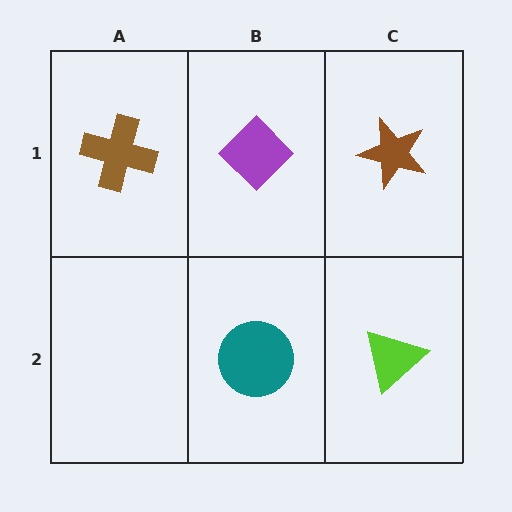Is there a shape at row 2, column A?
No, that cell is empty.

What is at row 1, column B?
A purple diamond.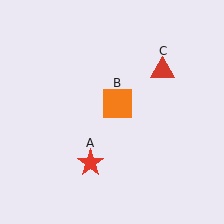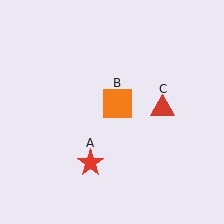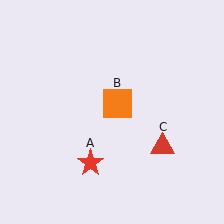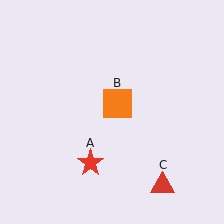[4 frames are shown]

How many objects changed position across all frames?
1 object changed position: red triangle (object C).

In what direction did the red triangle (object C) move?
The red triangle (object C) moved down.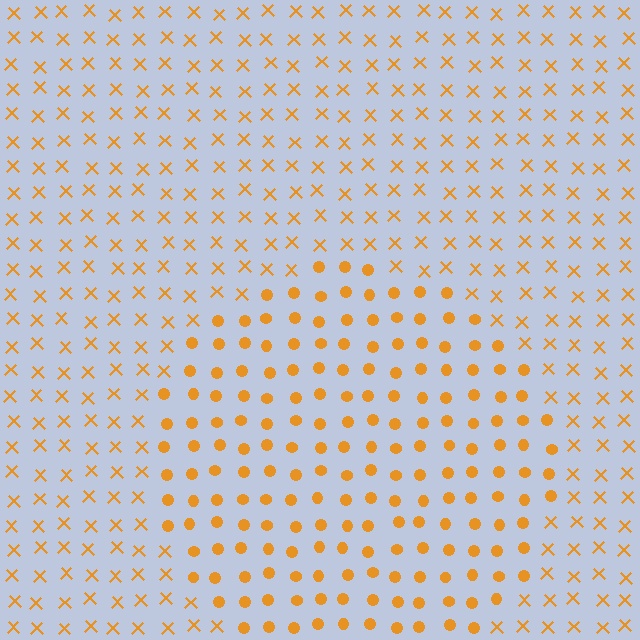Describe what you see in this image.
The image is filled with small orange elements arranged in a uniform grid. A circle-shaped region contains circles, while the surrounding area contains X marks. The boundary is defined purely by the change in element shape.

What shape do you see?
I see a circle.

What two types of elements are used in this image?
The image uses circles inside the circle region and X marks outside it.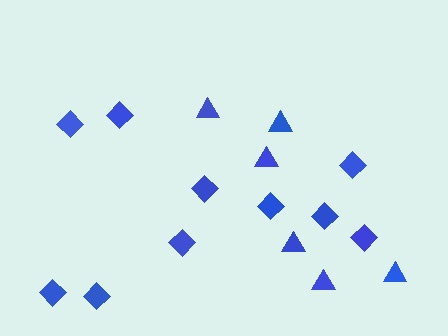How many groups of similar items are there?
There are 2 groups: one group of triangles (6) and one group of diamonds (10).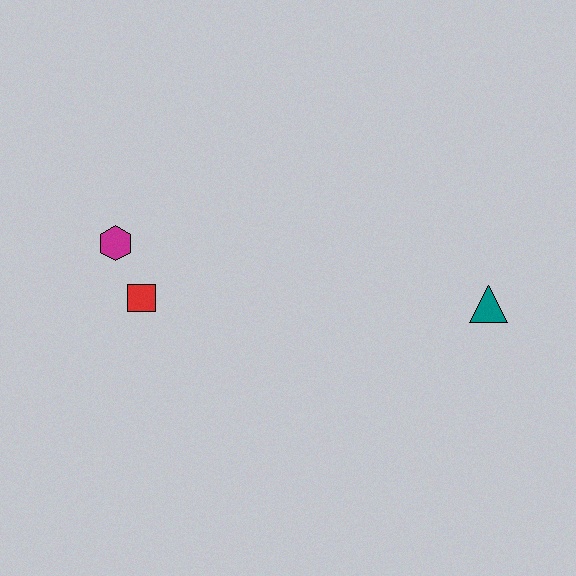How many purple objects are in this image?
There are no purple objects.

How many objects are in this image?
There are 3 objects.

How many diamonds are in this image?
There are no diamonds.